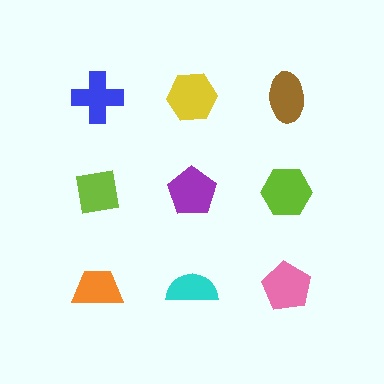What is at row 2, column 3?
A lime hexagon.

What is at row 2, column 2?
A purple pentagon.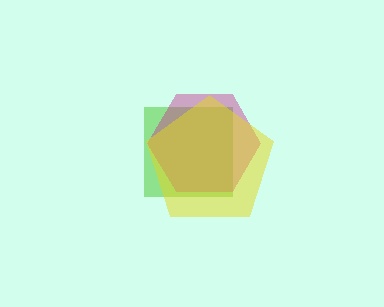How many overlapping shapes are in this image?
There are 3 overlapping shapes in the image.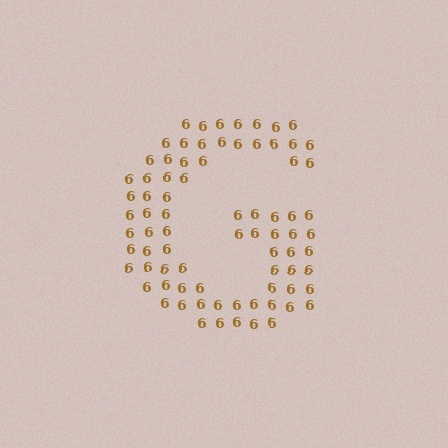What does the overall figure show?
The overall figure shows the letter G.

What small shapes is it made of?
It is made of small digit 6's.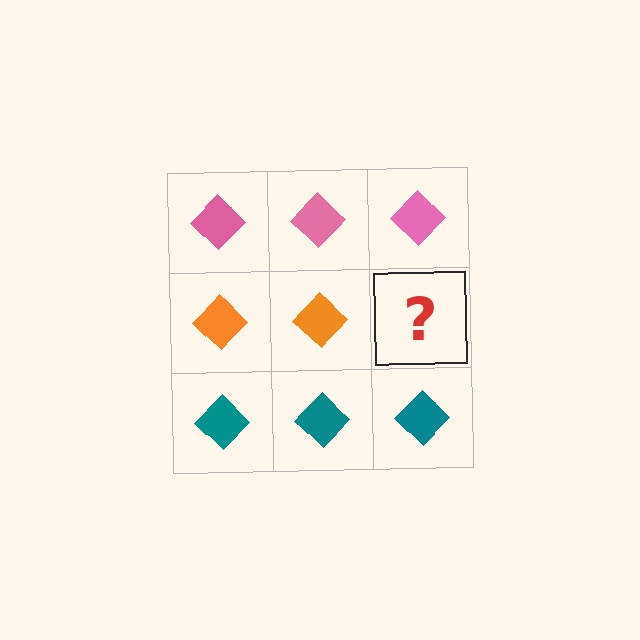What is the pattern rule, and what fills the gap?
The rule is that each row has a consistent color. The gap should be filled with an orange diamond.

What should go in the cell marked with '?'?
The missing cell should contain an orange diamond.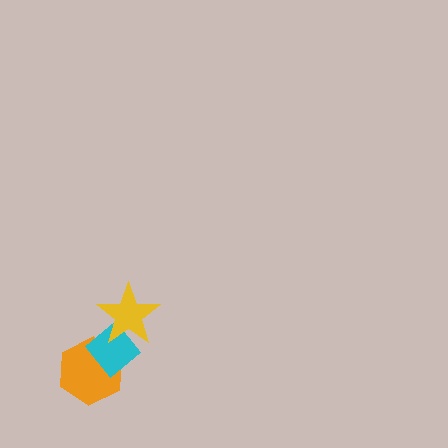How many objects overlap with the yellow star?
1 object overlaps with the yellow star.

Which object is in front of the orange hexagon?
The cyan diamond is in front of the orange hexagon.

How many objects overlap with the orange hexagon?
1 object overlaps with the orange hexagon.